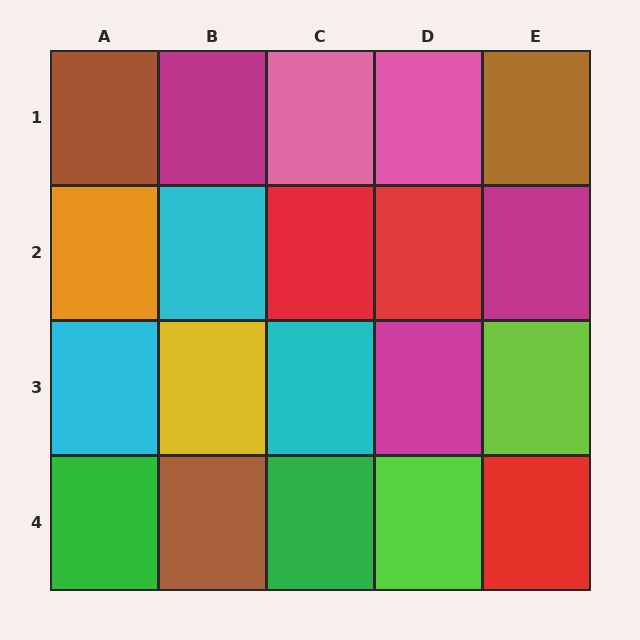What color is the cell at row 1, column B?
Magenta.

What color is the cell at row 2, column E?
Magenta.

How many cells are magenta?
3 cells are magenta.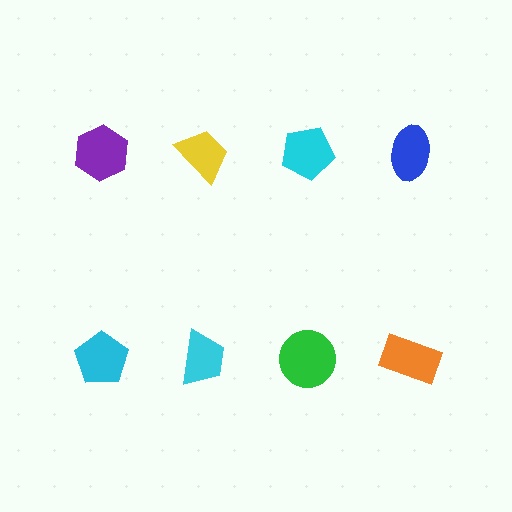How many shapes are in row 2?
4 shapes.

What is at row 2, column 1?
A cyan pentagon.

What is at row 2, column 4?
An orange rectangle.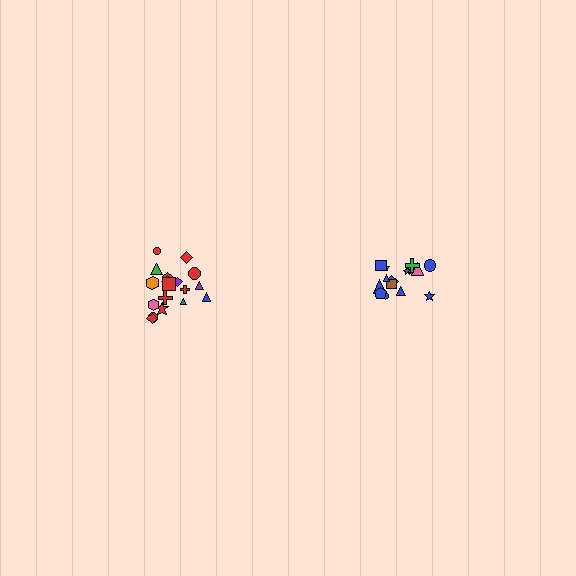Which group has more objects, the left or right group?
The left group.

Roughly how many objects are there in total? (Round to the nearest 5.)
Roughly 35 objects in total.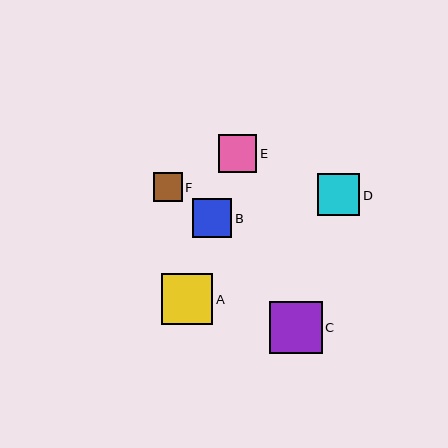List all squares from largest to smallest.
From largest to smallest: C, A, D, B, E, F.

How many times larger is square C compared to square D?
Square C is approximately 1.2 times the size of square D.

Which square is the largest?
Square C is the largest with a size of approximately 53 pixels.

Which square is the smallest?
Square F is the smallest with a size of approximately 29 pixels.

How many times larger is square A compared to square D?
Square A is approximately 1.2 times the size of square D.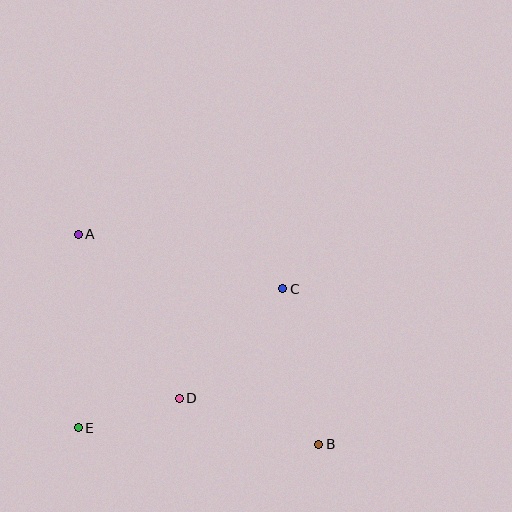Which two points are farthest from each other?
Points A and B are farthest from each other.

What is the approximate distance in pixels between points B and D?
The distance between B and D is approximately 146 pixels.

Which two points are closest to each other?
Points D and E are closest to each other.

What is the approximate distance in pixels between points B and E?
The distance between B and E is approximately 241 pixels.